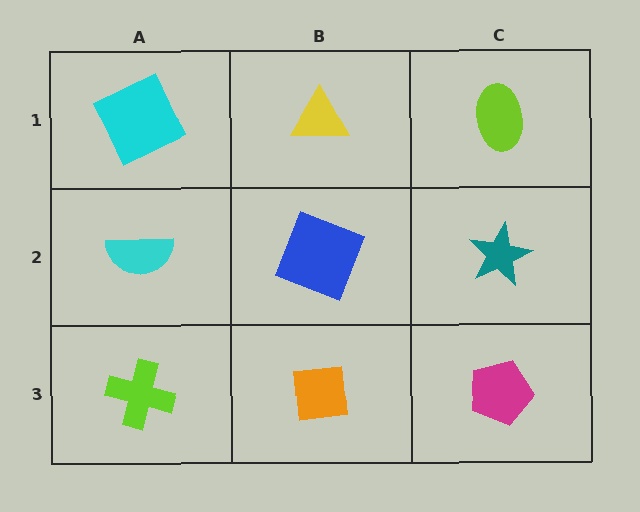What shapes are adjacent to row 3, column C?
A teal star (row 2, column C), an orange square (row 3, column B).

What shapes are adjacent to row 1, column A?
A cyan semicircle (row 2, column A), a yellow triangle (row 1, column B).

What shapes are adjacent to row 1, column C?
A teal star (row 2, column C), a yellow triangle (row 1, column B).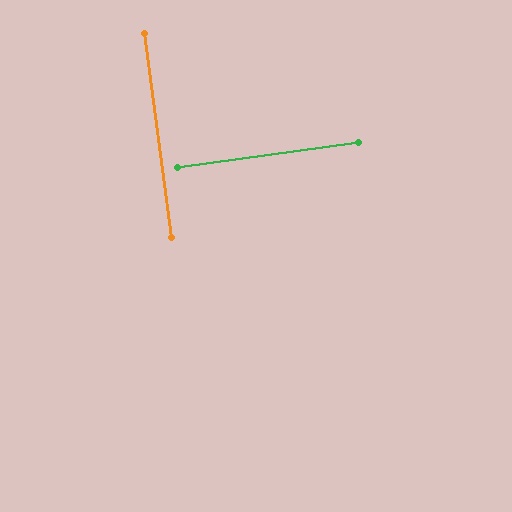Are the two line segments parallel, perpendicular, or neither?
Perpendicular — they meet at approximately 90°.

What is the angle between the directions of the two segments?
Approximately 90 degrees.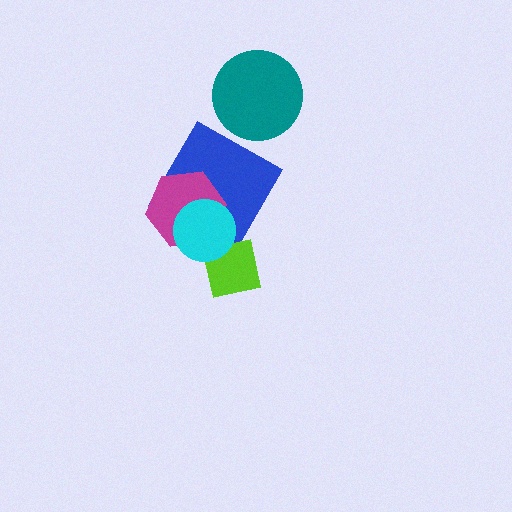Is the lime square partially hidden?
Yes, it is partially covered by another shape.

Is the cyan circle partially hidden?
No, no other shape covers it.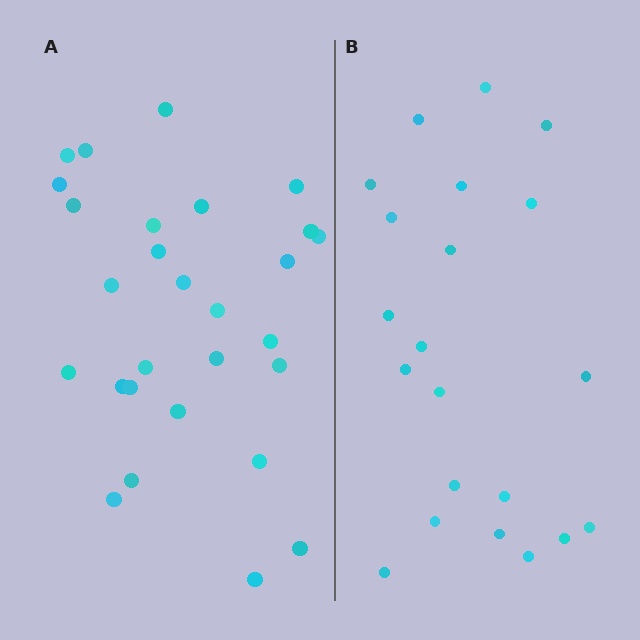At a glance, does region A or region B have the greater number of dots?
Region A (the left region) has more dots.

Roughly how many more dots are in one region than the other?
Region A has roughly 8 or so more dots than region B.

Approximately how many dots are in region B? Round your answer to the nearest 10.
About 20 dots. (The exact count is 21, which rounds to 20.)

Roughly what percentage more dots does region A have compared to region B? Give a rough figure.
About 35% more.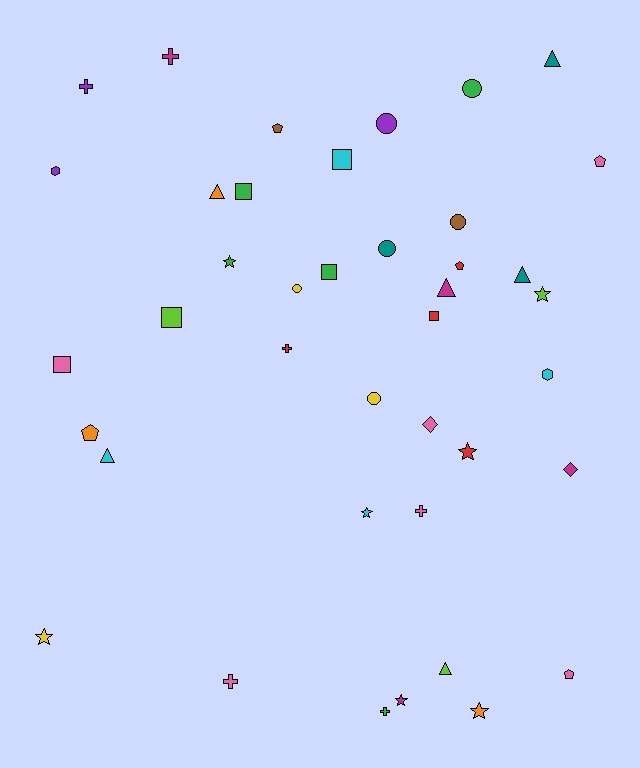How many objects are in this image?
There are 40 objects.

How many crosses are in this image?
There are 6 crosses.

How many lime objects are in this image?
There are 3 lime objects.